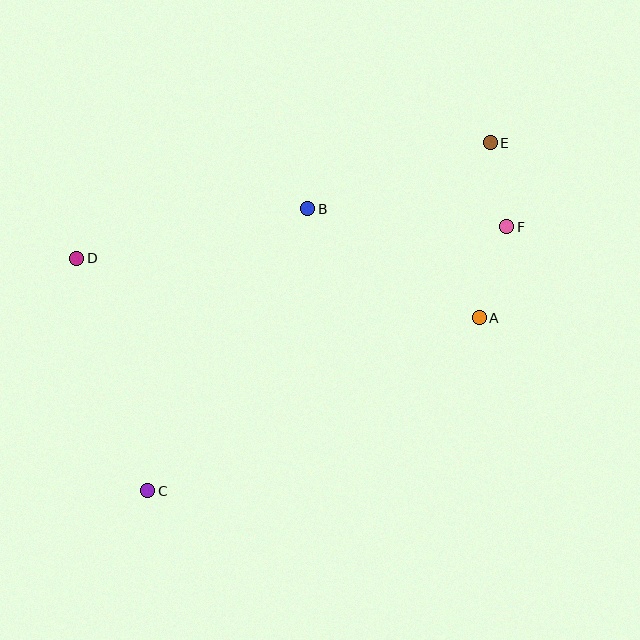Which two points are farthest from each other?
Points C and E are farthest from each other.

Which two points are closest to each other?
Points E and F are closest to each other.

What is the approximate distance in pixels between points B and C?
The distance between B and C is approximately 324 pixels.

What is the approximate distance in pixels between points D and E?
The distance between D and E is approximately 430 pixels.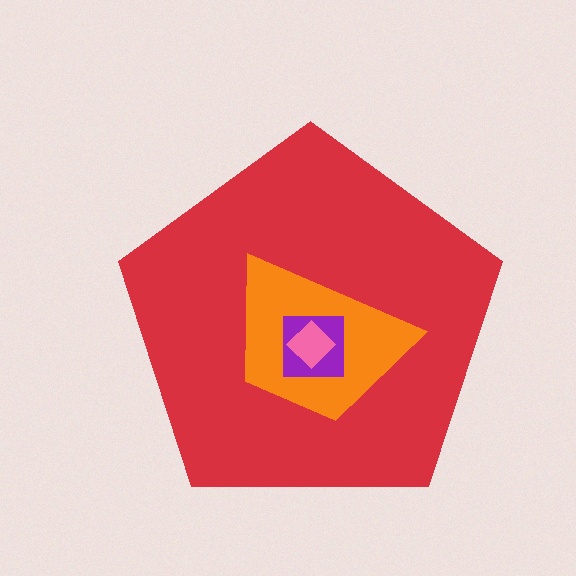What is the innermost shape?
The pink diamond.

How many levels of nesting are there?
4.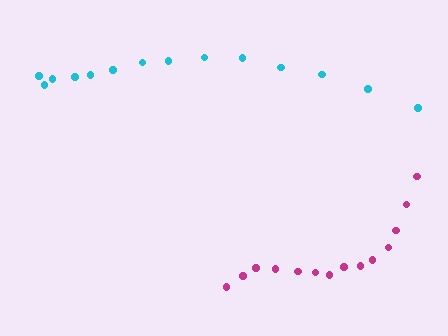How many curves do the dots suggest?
There are 2 distinct paths.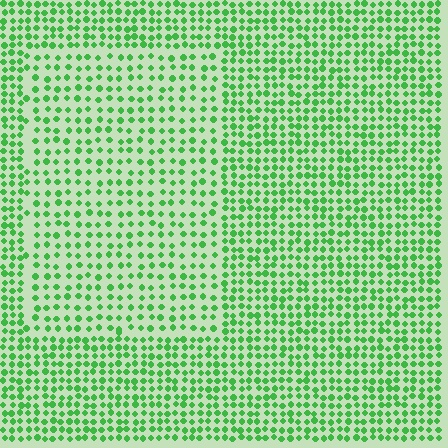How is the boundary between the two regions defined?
The boundary is defined by a change in element density (approximately 1.6x ratio). All elements are the same color, size, and shape.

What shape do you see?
I see a rectangle.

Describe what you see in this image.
The image contains small green elements arranged at two different densities. A rectangle-shaped region is visible where the elements are less densely packed than the surrounding area.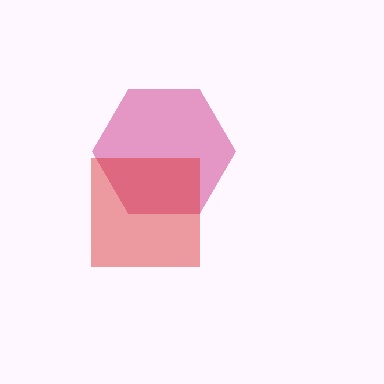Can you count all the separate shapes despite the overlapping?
Yes, there are 2 separate shapes.